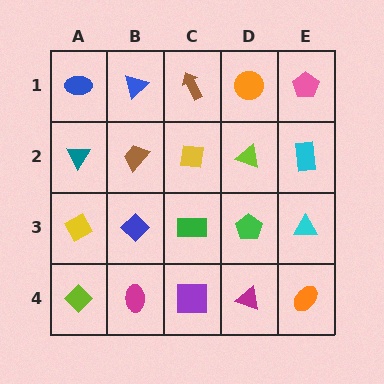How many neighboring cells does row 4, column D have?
3.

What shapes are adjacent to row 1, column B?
A brown trapezoid (row 2, column B), a blue ellipse (row 1, column A), a brown arrow (row 1, column C).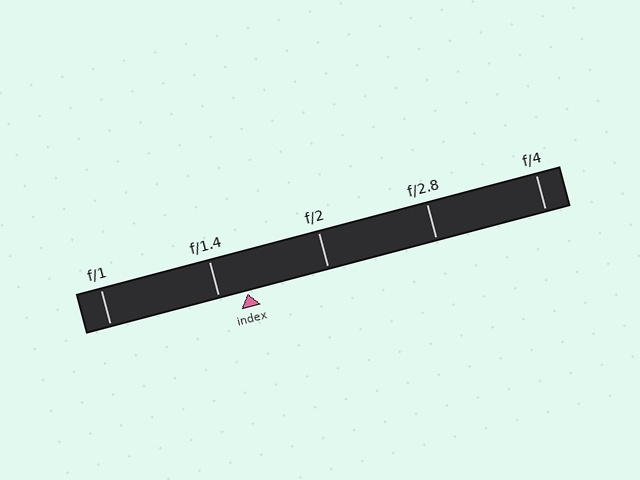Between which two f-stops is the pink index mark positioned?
The index mark is between f/1.4 and f/2.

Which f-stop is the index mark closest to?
The index mark is closest to f/1.4.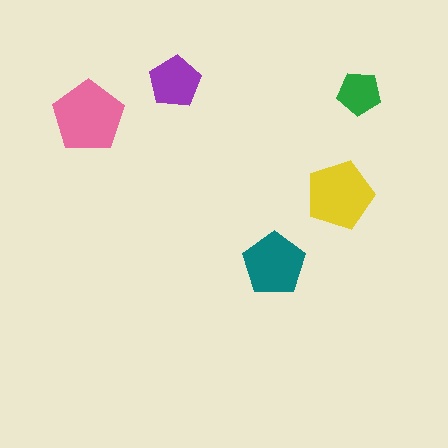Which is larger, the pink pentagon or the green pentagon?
The pink one.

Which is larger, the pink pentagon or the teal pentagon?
The pink one.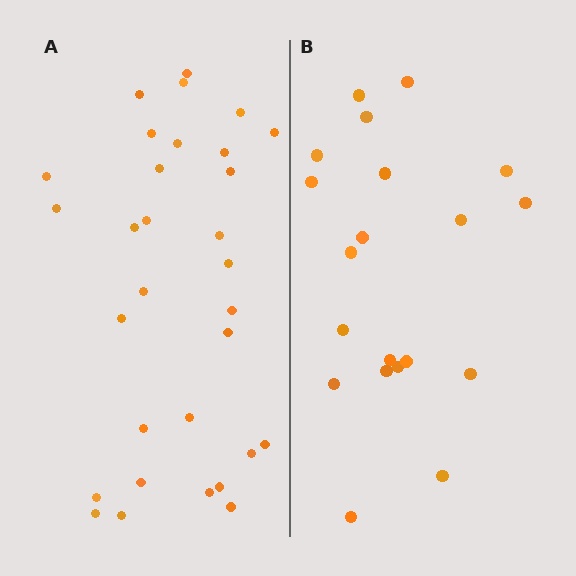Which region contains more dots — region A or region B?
Region A (the left region) has more dots.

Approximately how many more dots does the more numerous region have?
Region A has roughly 12 or so more dots than region B.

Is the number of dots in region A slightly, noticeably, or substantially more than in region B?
Region A has substantially more. The ratio is roughly 1.6 to 1.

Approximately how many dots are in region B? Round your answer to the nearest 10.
About 20 dots.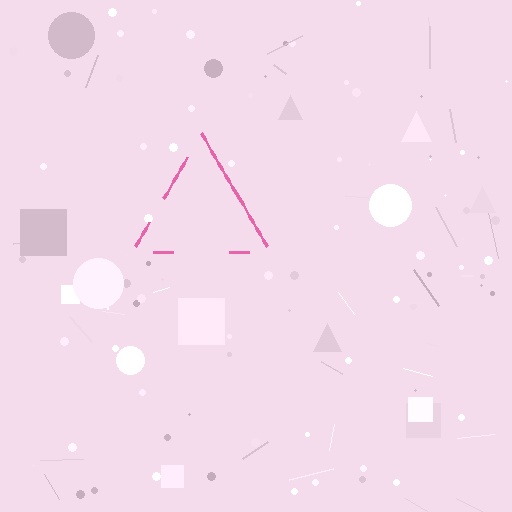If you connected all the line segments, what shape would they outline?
They would outline a triangle.